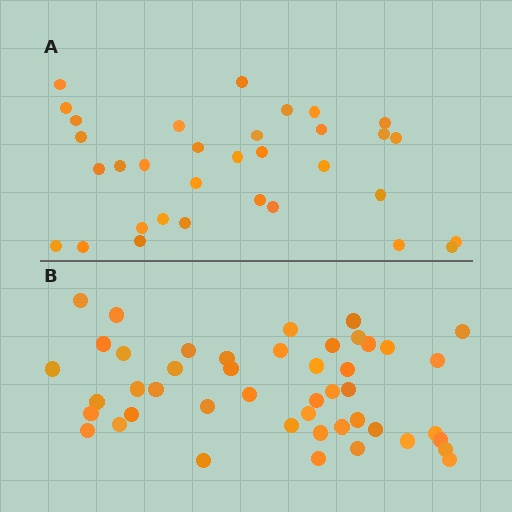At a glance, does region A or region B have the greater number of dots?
Region B (the bottom region) has more dots.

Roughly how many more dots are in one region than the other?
Region B has approximately 15 more dots than region A.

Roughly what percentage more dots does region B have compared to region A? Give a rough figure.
About 40% more.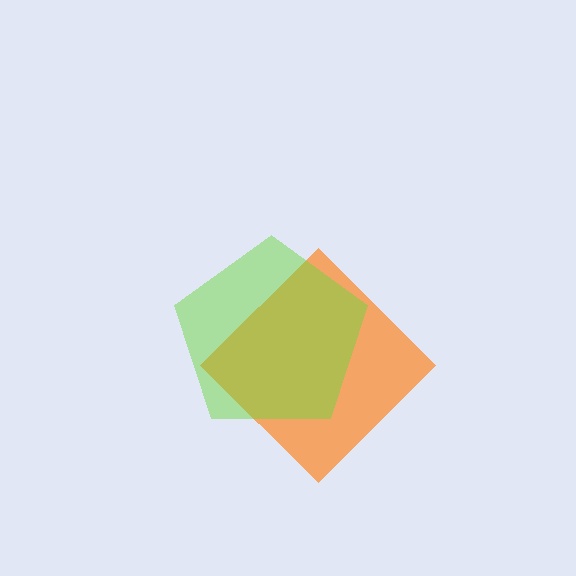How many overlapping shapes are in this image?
There are 2 overlapping shapes in the image.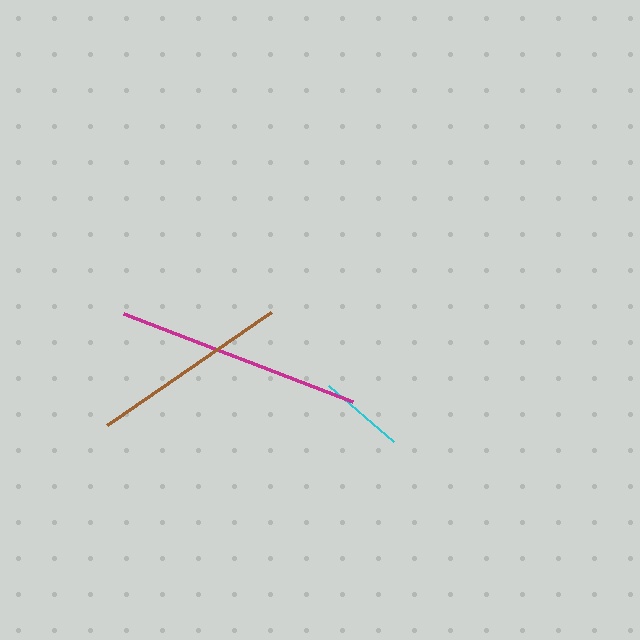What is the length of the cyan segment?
The cyan segment is approximately 86 pixels long.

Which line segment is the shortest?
The cyan line is the shortest at approximately 86 pixels.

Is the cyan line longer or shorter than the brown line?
The brown line is longer than the cyan line.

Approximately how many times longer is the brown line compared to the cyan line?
The brown line is approximately 2.3 times the length of the cyan line.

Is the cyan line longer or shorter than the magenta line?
The magenta line is longer than the cyan line.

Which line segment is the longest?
The magenta line is the longest at approximately 246 pixels.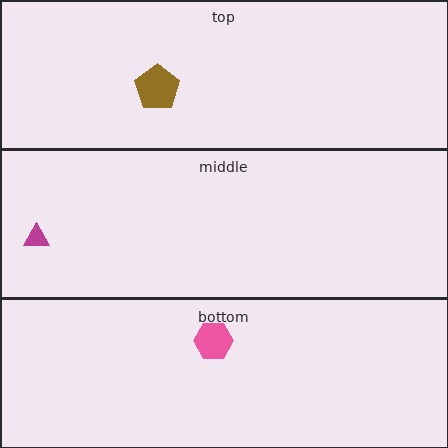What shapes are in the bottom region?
The pink hexagon.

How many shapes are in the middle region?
1.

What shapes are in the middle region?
The magenta triangle.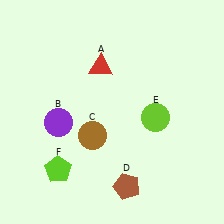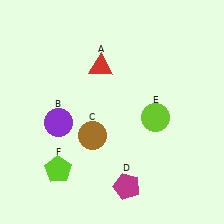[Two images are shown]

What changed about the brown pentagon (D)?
In Image 1, D is brown. In Image 2, it changed to magenta.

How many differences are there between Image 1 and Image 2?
There is 1 difference between the two images.